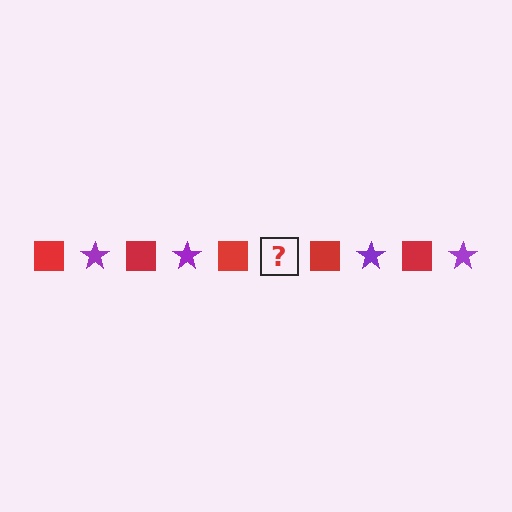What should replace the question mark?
The question mark should be replaced with a purple star.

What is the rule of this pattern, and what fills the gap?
The rule is that the pattern alternates between red square and purple star. The gap should be filled with a purple star.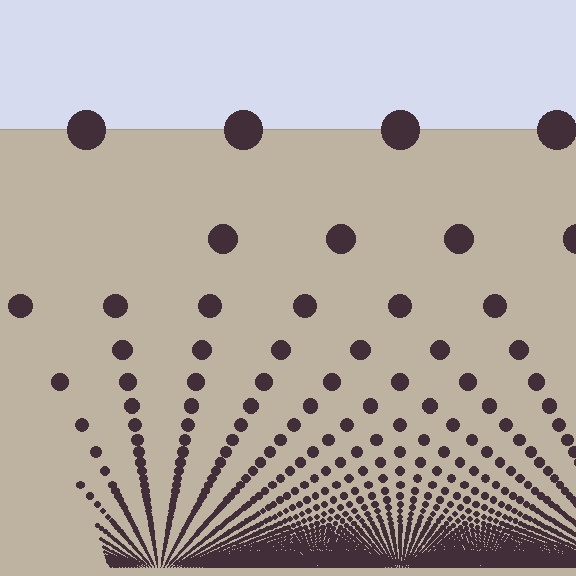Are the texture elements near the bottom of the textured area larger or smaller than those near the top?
Smaller. The gradient is inverted — elements near the bottom are smaller and denser.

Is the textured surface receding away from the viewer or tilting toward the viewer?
The surface appears to tilt toward the viewer. Texture elements get larger and sparser toward the top.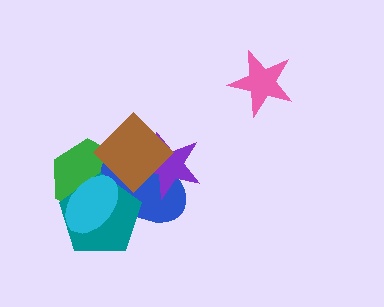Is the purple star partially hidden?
Yes, it is partially covered by another shape.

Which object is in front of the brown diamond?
The teal pentagon is in front of the brown diamond.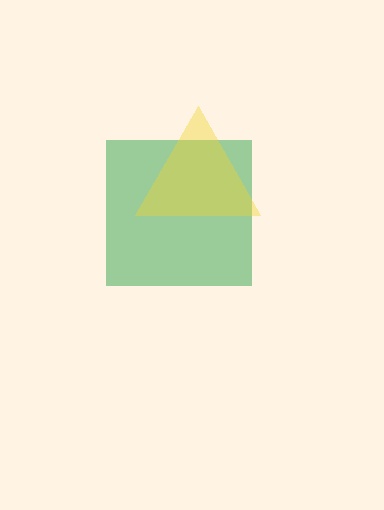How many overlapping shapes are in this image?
There are 2 overlapping shapes in the image.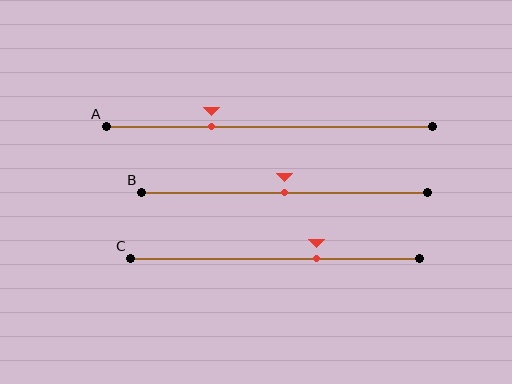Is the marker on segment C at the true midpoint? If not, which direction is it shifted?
No, the marker on segment C is shifted to the right by about 14% of the segment length.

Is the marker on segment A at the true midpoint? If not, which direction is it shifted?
No, the marker on segment A is shifted to the left by about 18% of the segment length.